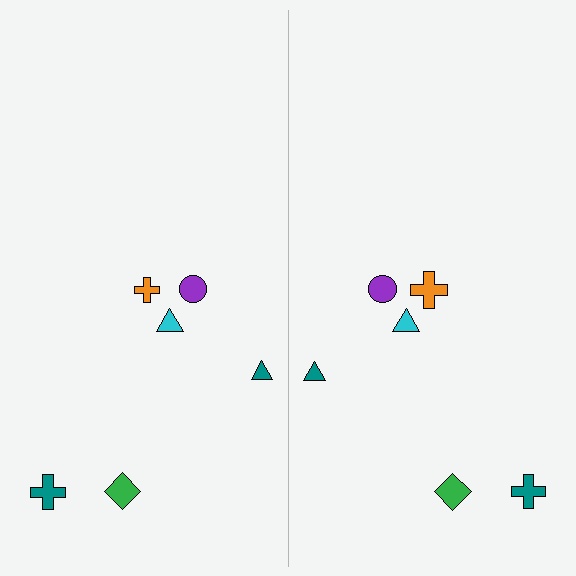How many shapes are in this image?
There are 12 shapes in this image.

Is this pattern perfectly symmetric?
No, the pattern is not perfectly symmetric. The orange cross on the right side has a different size than its mirror counterpart.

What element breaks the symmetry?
The orange cross on the right side has a different size than its mirror counterpart.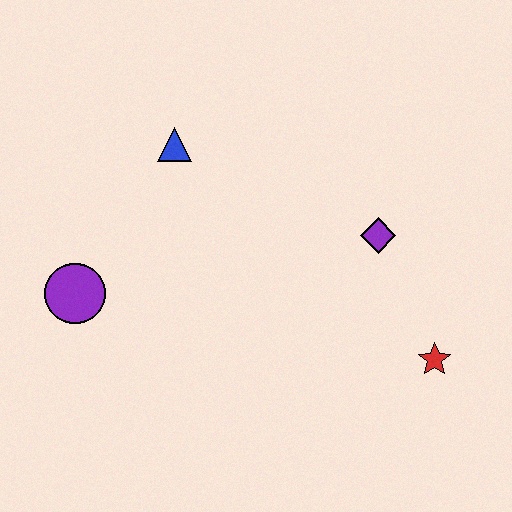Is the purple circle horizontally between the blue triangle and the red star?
No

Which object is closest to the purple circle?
The blue triangle is closest to the purple circle.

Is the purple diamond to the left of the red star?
Yes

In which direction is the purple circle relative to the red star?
The purple circle is to the left of the red star.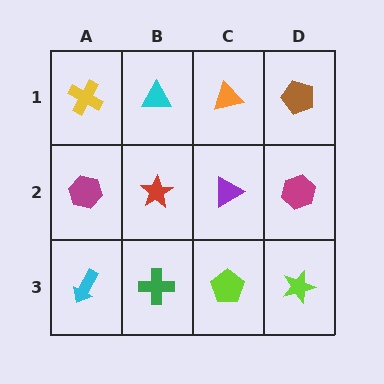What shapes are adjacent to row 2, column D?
A brown pentagon (row 1, column D), a lime star (row 3, column D), a purple triangle (row 2, column C).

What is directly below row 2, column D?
A lime star.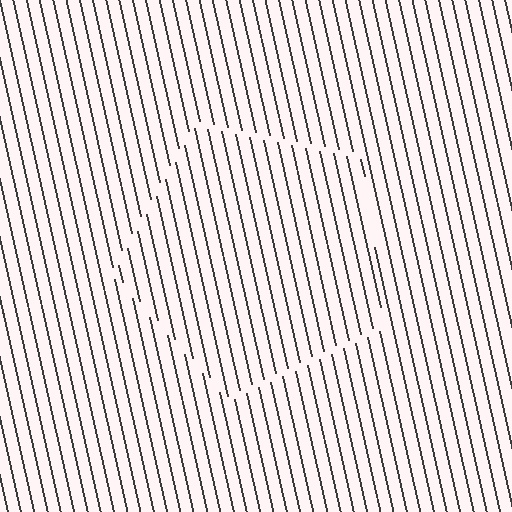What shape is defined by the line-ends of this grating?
An illusory pentagon. The interior of the shape contains the same grating, shifted by half a period — the contour is defined by the phase discontinuity where line-ends from the inner and outer gratings abut.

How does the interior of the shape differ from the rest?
The interior of the shape contains the same grating, shifted by half a period — the contour is defined by the phase discontinuity where line-ends from the inner and outer gratings abut.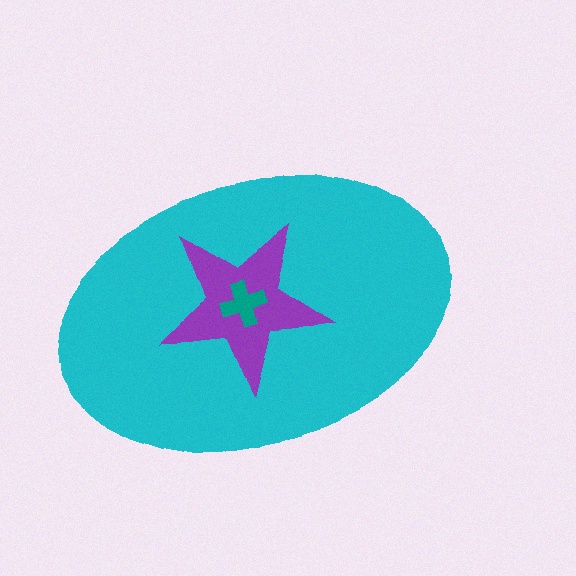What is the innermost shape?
The teal cross.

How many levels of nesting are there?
3.